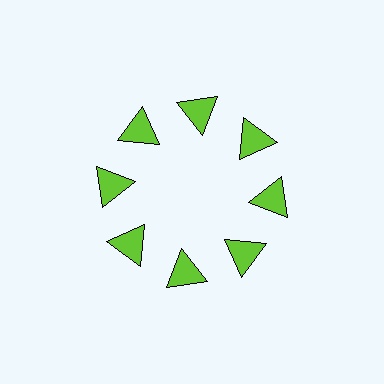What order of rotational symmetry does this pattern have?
This pattern has 8-fold rotational symmetry.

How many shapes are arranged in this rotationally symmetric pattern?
There are 8 shapes, arranged in 8 groups of 1.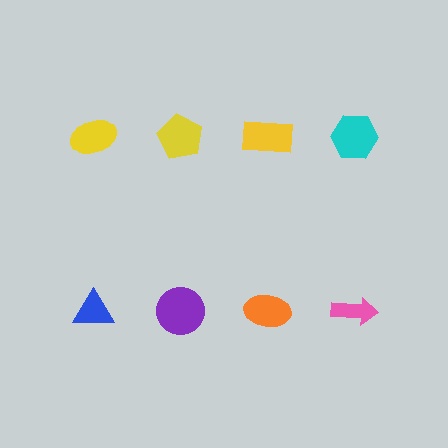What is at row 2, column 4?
A pink arrow.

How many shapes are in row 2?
4 shapes.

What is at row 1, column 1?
A yellow ellipse.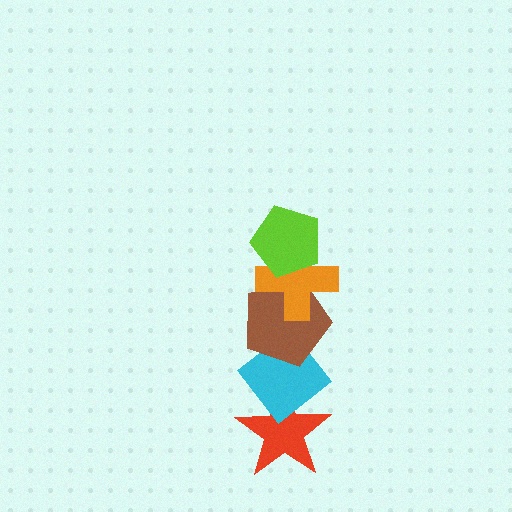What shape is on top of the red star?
The cyan diamond is on top of the red star.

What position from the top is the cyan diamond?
The cyan diamond is 4th from the top.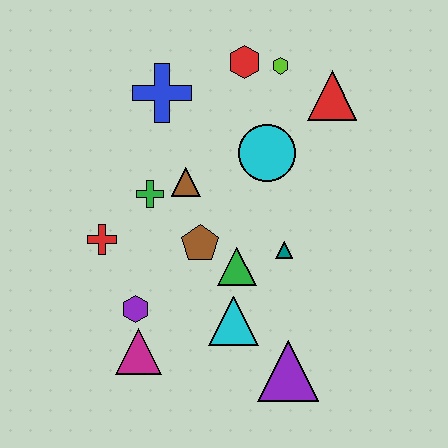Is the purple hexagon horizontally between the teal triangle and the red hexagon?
No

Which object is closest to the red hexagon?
The lime hexagon is closest to the red hexagon.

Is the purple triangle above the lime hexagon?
No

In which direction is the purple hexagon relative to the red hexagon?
The purple hexagon is below the red hexagon.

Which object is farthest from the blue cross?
The purple triangle is farthest from the blue cross.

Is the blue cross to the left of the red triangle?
Yes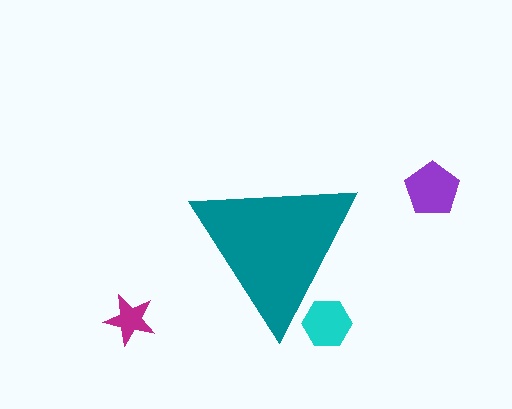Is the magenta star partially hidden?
No, the magenta star is fully visible.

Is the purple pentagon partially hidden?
No, the purple pentagon is fully visible.